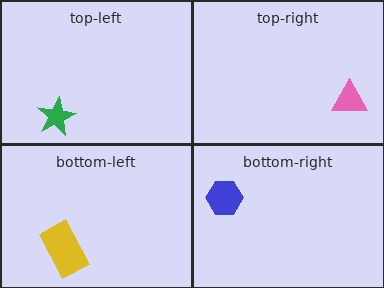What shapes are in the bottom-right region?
The blue hexagon.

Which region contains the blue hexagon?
The bottom-right region.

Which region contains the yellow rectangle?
The bottom-left region.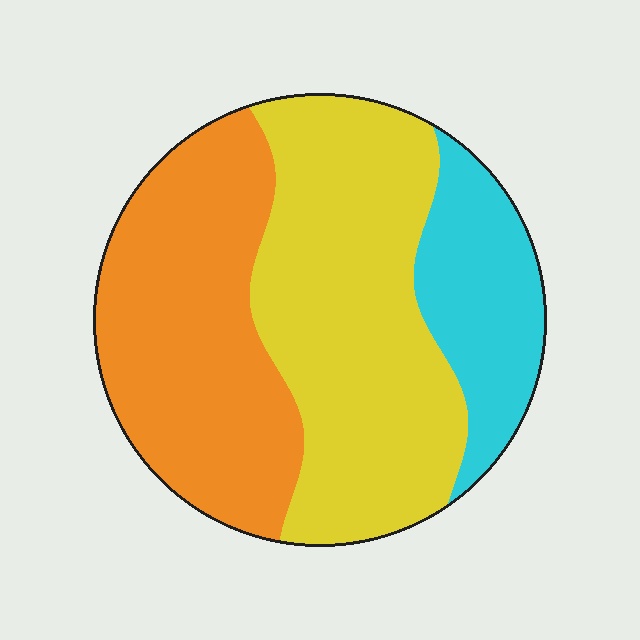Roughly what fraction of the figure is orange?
Orange takes up about three eighths (3/8) of the figure.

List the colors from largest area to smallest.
From largest to smallest: yellow, orange, cyan.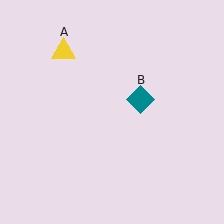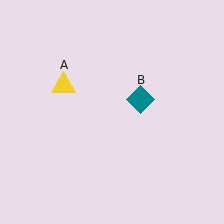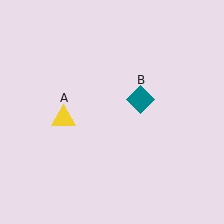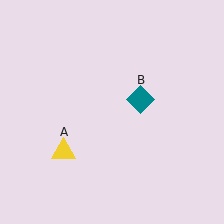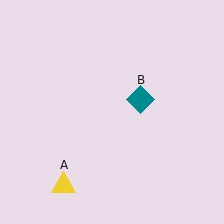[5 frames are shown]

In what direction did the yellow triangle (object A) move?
The yellow triangle (object A) moved down.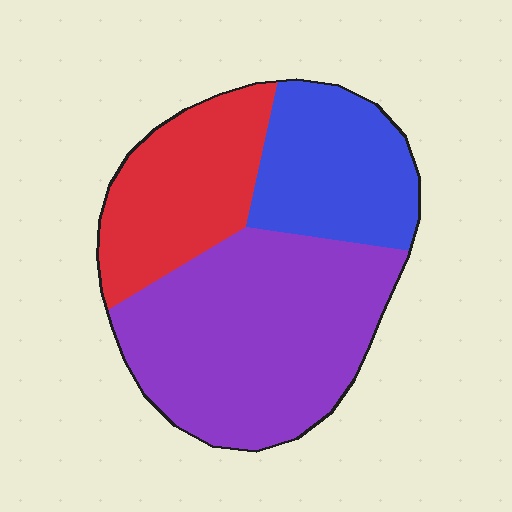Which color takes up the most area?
Purple, at roughly 50%.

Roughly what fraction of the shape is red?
Red covers roughly 25% of the shape.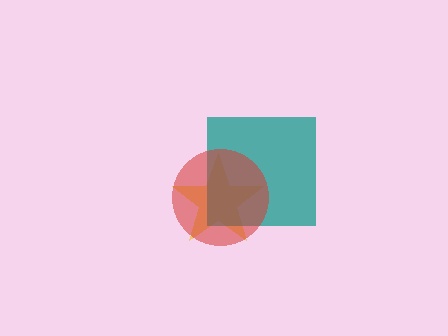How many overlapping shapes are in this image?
There are 3 overlapping shapes in the image.